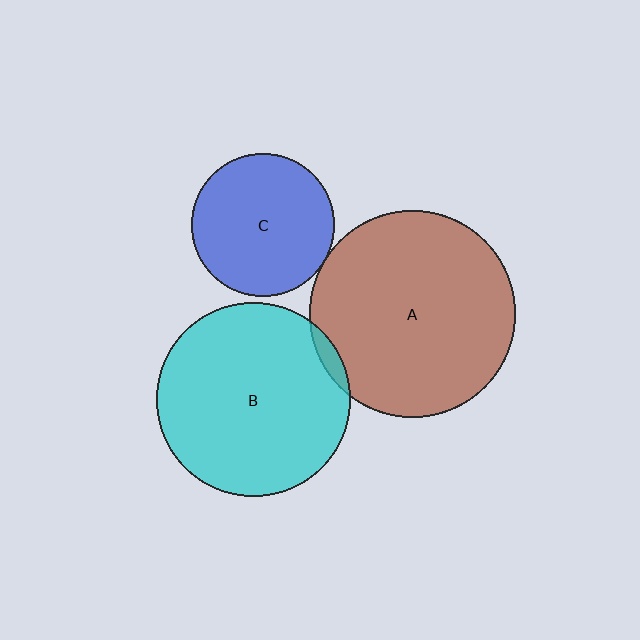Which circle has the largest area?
Circle A (brown).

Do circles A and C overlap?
Yes.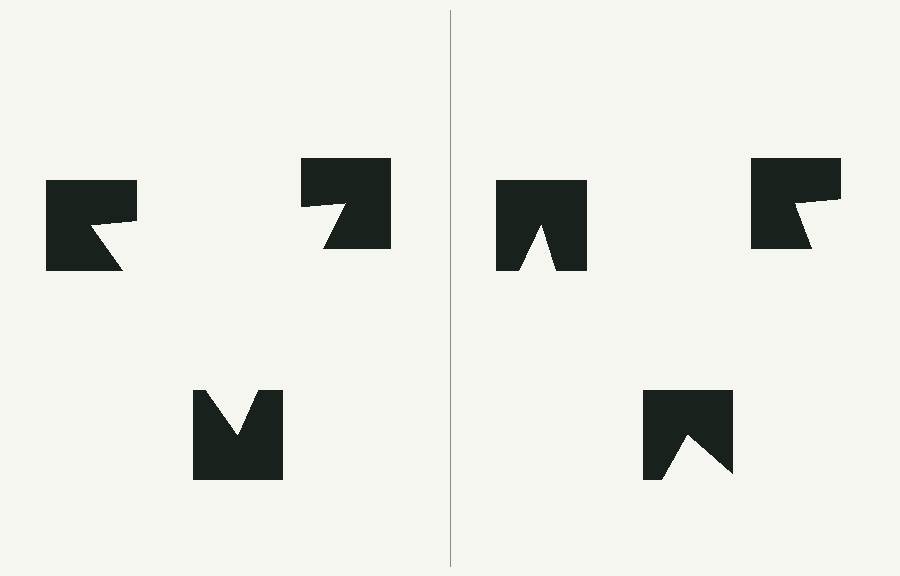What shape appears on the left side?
An illusory triangle.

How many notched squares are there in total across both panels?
6 — 3 on each side.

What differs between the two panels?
The notched squares are positioned identically on both sides; only the wedge orientations differ. On the left they align to a triangle; on the right they are misaligned.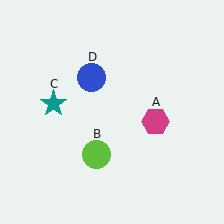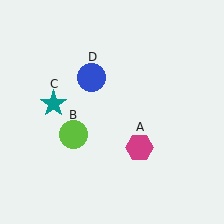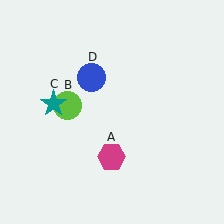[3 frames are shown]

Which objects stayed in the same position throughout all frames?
Teal star (object C) and blue circle (object D) remained stationary.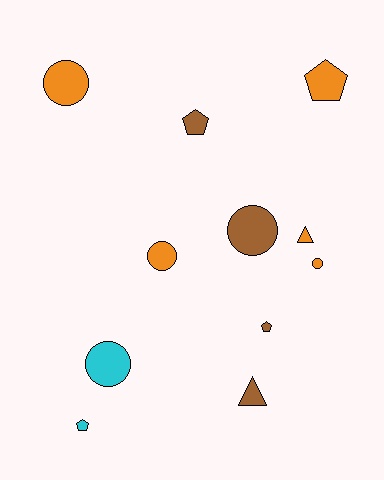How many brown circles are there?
There is 1 brown circle.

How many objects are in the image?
There are 11 objects.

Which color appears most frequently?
Orange, with 5 objects.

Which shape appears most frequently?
Circle, with 5 objects.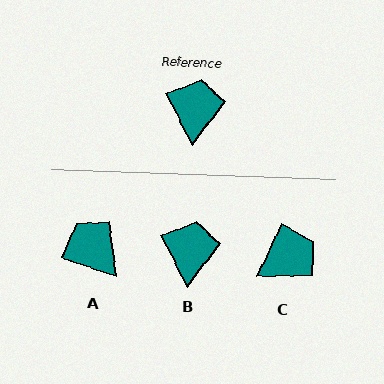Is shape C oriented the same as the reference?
No, it is off by about 51 degrees.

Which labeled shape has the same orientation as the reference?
B.